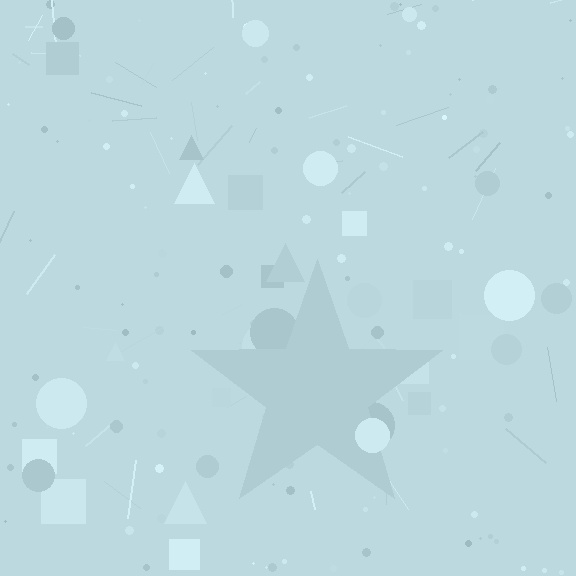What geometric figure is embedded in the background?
A star is embedded in the background.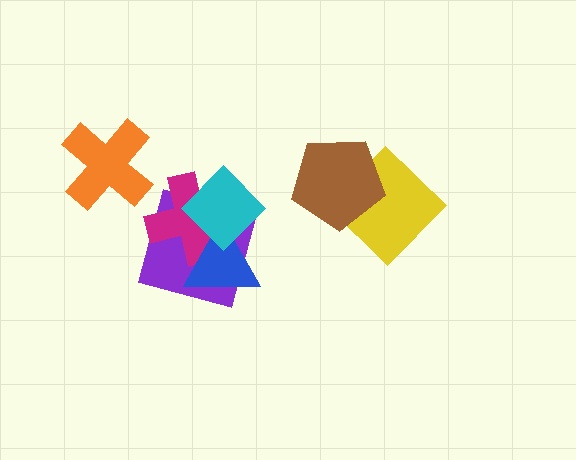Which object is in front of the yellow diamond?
The brown pentagon is in front of the yellow diamond.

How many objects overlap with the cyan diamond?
3 objects overlap with the cyan diamond.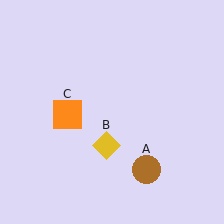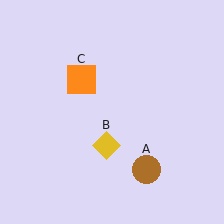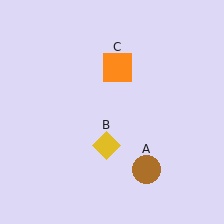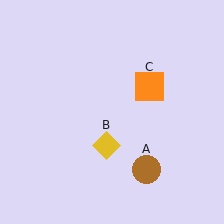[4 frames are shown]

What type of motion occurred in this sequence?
The orange square (object C) rotated clockwise around the center of the scene.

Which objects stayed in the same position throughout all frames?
Brown circle (object A) and yellow diamond (object B) remained stationary.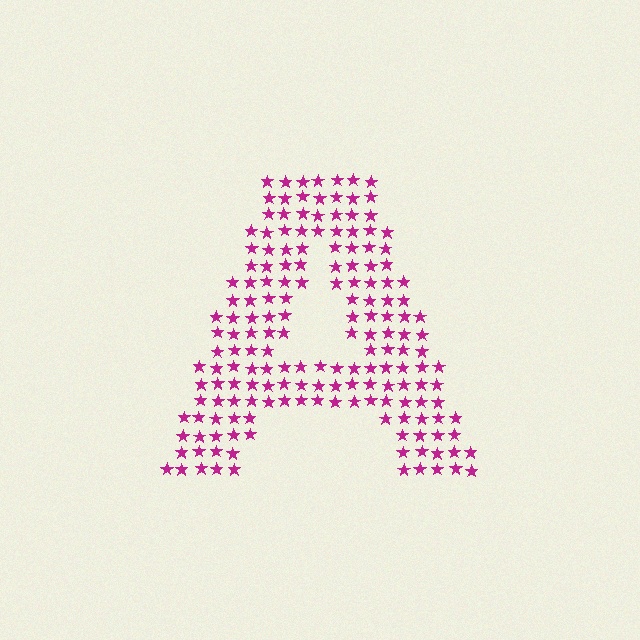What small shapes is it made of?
It is made of small stars.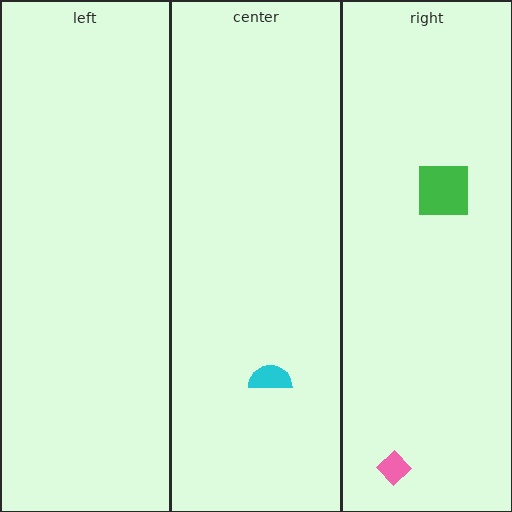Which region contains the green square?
The right region.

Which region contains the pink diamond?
The right region.